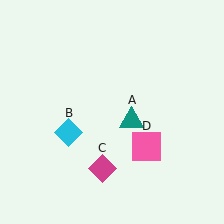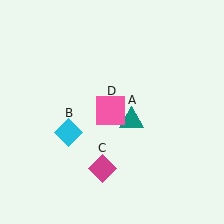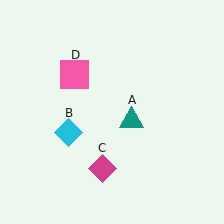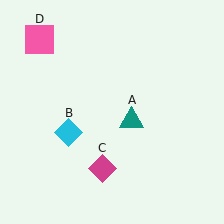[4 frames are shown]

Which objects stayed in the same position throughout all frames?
Teal triangle (object A) and cyan diamond (object B) and magenta diamond (object C) remained stationary.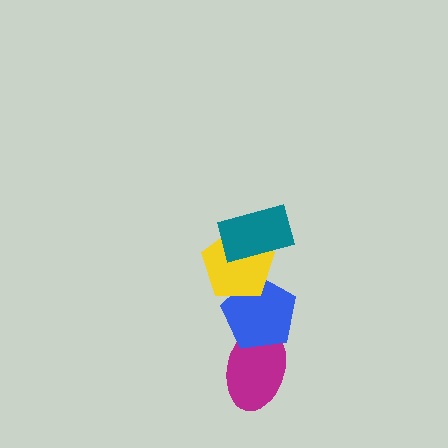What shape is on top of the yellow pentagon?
The teal rectangle is on top of the yellow pentagon.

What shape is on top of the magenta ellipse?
The blue pentagon is on top of the magenta ellipse.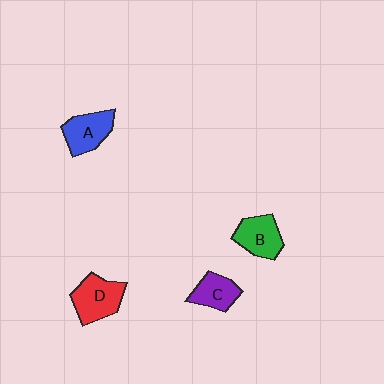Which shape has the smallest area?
Shape C (purple).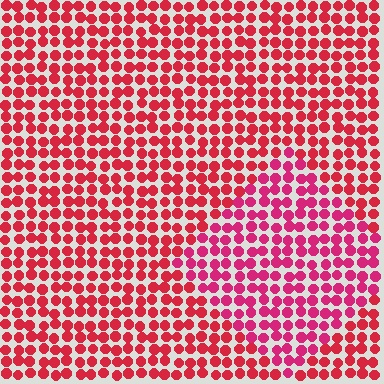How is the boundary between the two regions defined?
The boundary is defined purely by a slight shift in hue (about 20 degrees). Spacing, size, and orientation are identical on both sides.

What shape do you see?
I see a diamond.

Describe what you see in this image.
The image is filled with small red elements in a uniform arrangement. A diamond-shaped region is visible where the elements are tinted to a slightly different hue, forming a subtle color boundary.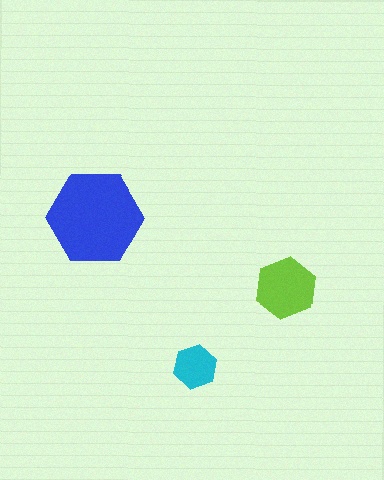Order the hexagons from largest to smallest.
the blue one, the lime one, the cyan one.